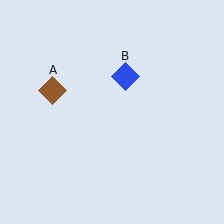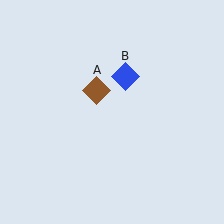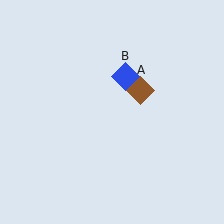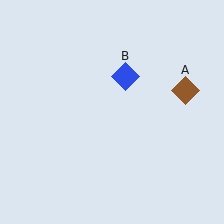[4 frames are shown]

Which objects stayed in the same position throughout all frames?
Blue diamond (object B) remained stationary.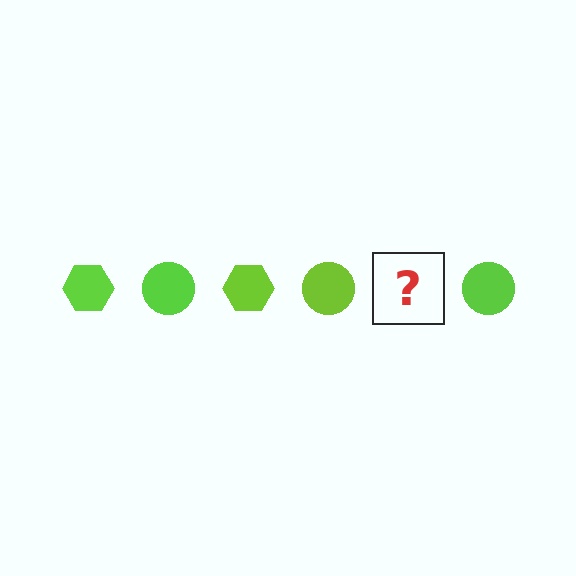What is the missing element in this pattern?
The missing element is a lime hexagon.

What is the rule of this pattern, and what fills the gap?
The rule is that the pattern cycles through hexagon, circle shapes in lime. The gap should be filled with a lime hexagon.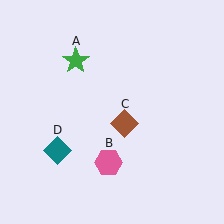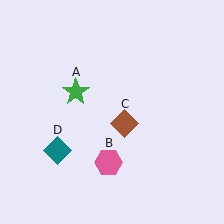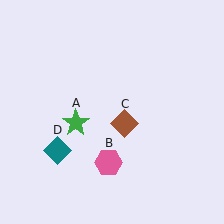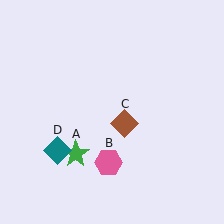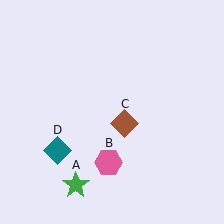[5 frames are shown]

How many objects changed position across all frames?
1 object changed position: green star (object A).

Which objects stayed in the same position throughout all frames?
Pink hexagon (object B) and brown diamond (object C) and teal diamond (object D) remained stationary.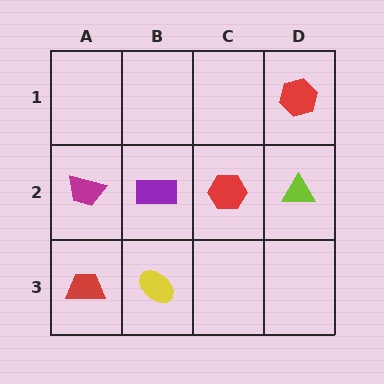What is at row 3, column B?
A yellow ellipse.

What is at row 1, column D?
A red hexagon.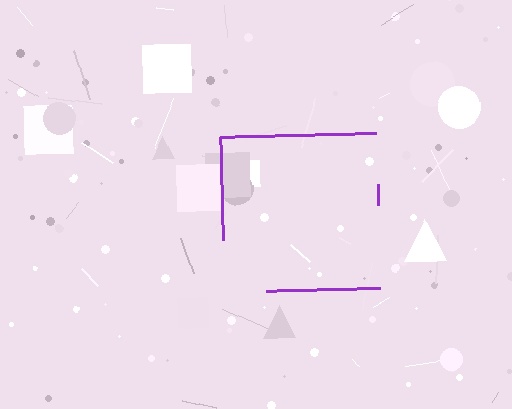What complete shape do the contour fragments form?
The contour fragments form a square.